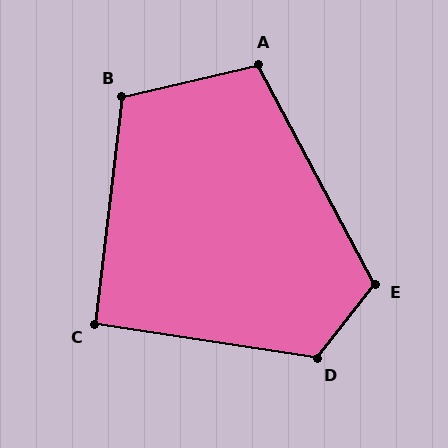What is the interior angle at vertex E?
Approximately 114 degrees (obtuse).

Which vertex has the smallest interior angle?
C, at approximately 92 degrees.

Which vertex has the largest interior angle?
D, at approximately 120 degrees.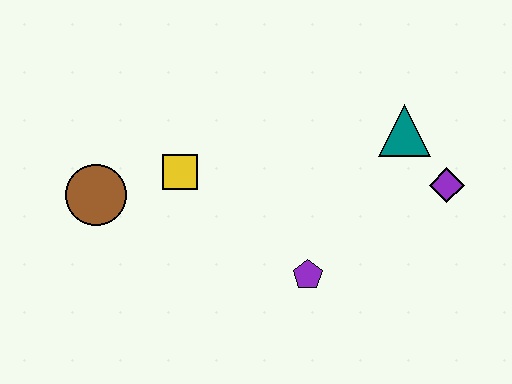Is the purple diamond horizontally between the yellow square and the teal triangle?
No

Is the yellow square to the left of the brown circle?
No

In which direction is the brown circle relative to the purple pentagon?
The brown circle is to the left of the purple pentagon.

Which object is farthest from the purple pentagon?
The brown circle is farthest from the purple pentagon.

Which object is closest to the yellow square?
The brown circle is closest to the yellow square.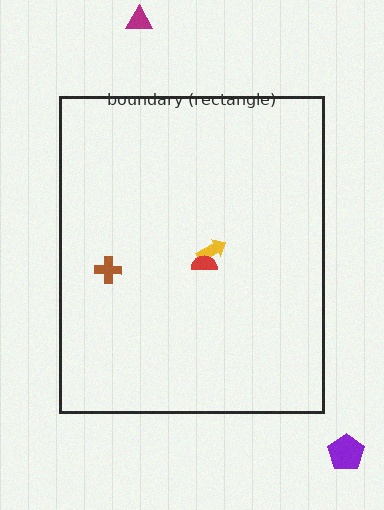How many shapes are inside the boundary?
3 inside, 2 outside.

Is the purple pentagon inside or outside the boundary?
Outside.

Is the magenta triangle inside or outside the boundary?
Outside.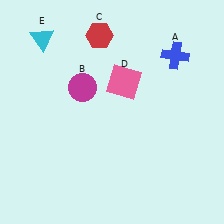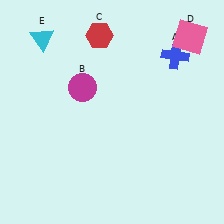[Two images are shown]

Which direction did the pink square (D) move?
The pink square (D) moved right.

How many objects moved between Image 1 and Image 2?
1 object moved between the two images.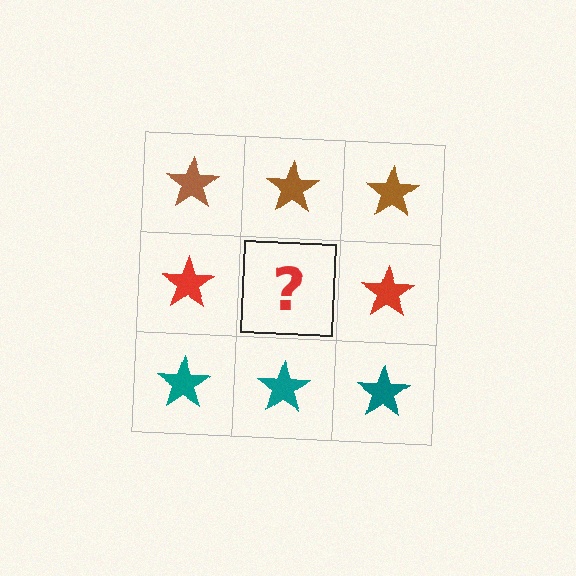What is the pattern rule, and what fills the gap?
The rule is that each row has a consistent color. The gap should be filled with a red star.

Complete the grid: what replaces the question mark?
The question mark should be replaced with a red star.